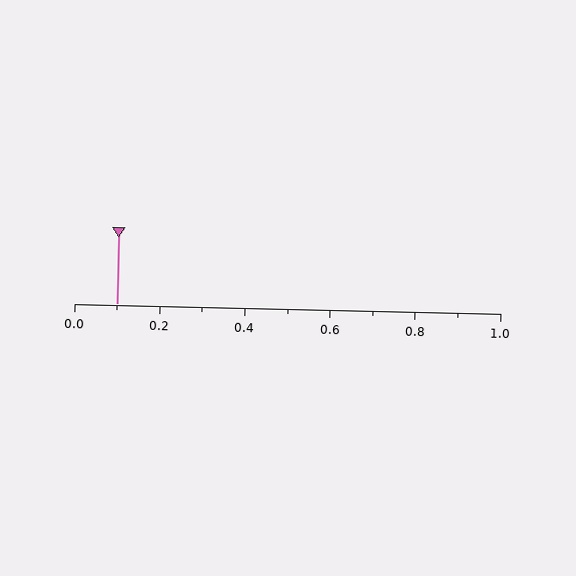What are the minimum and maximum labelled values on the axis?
The axis runs from 0.0 to 1.0.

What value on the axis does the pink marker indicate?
The marker indicates approximately 0.1.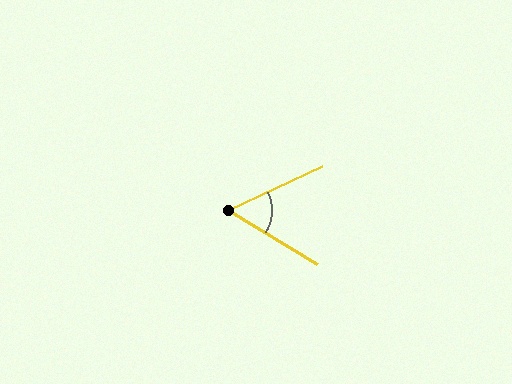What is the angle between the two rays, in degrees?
Approximately 57 degrees.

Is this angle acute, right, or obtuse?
It is acute.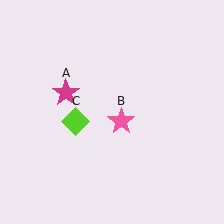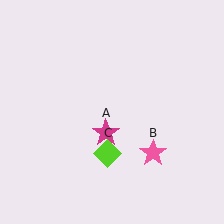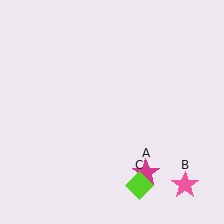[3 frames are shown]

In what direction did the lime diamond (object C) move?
The lime diamond (object C) moved down and to the right.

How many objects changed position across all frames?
3 objects changed position: magenta star (object A), pink star (object B), lime diamond (object C).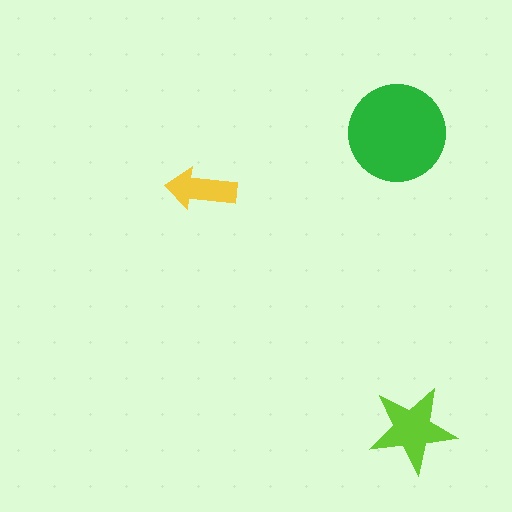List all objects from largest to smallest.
The green circle, the lime star, the yellow arrow.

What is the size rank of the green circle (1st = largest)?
1st.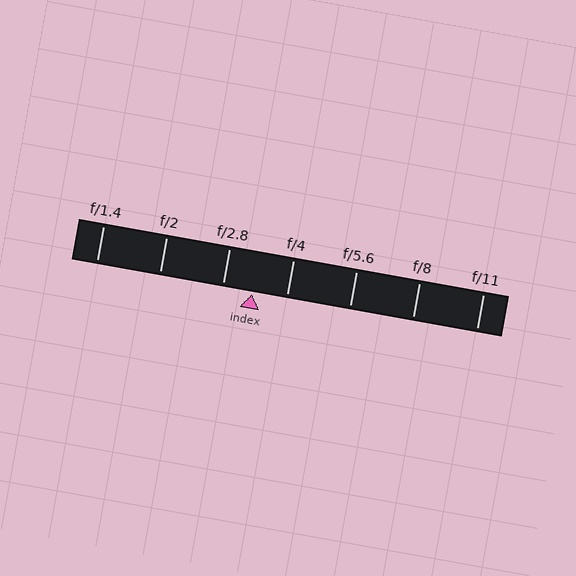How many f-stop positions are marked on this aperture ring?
There are 7 f-stop positions marked.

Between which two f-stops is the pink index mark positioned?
The index mark is between f/2.8 and f/4.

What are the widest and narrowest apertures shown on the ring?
The widest aperture shown is f/1.4 and the narrowest is f/11.